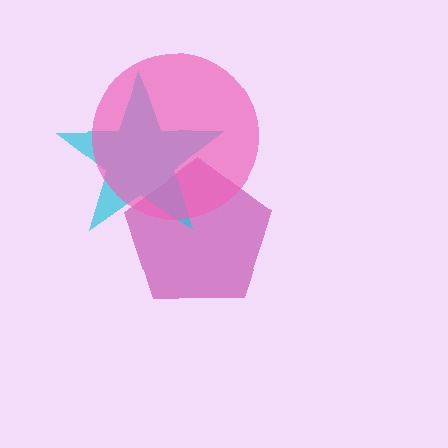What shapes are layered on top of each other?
The layered shapes are: a magenta pentagon, a cyan star, a pink circle.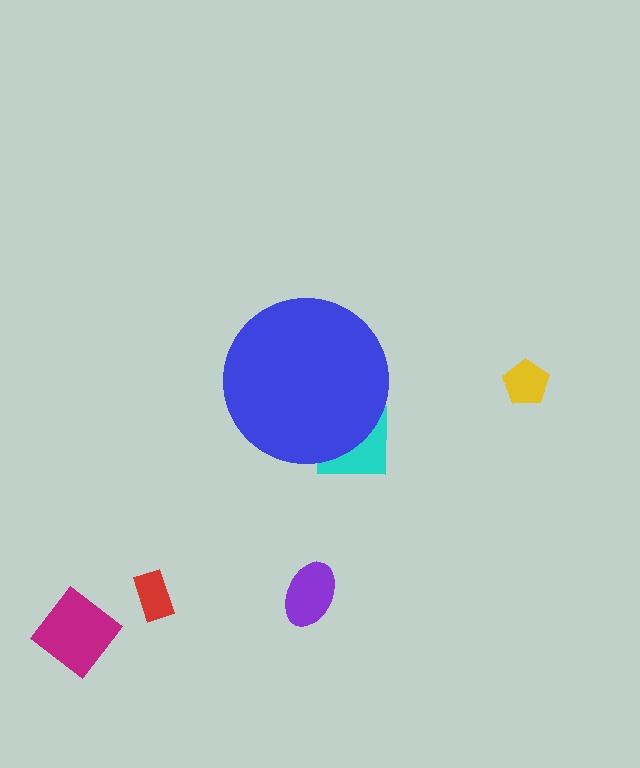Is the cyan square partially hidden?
Yes, the cyan square is partially hidden behind the blue circle.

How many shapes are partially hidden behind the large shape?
1 shape is partially hidden.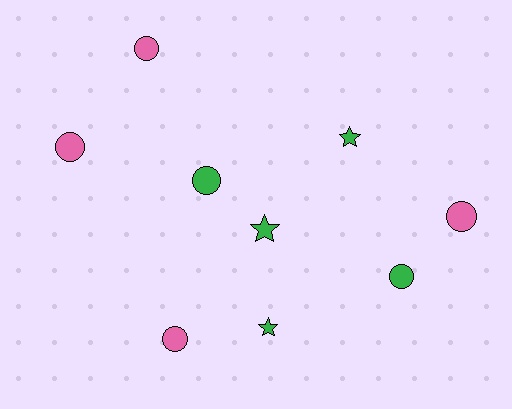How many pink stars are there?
There are no pink stars.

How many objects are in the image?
There are 9 objects.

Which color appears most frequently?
Green, with 5 objects.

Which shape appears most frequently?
Circle, with 6 objects.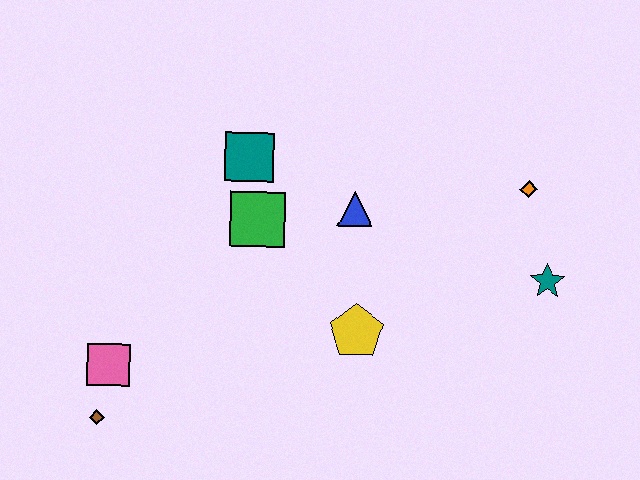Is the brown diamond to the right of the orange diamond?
No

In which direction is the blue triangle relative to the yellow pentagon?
The blue triangle is above the yellow pentagon.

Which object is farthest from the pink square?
The orange diamond is farthest from the pink square.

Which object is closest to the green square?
The teal square is closest to the green square.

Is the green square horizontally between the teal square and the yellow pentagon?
Yes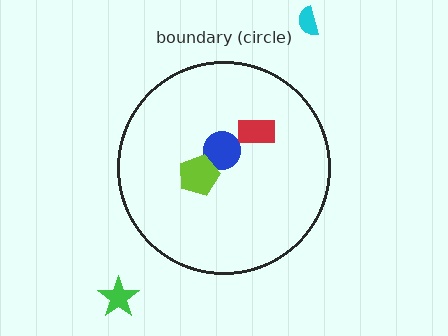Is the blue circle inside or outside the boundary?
Inside.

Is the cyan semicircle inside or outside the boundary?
Outside.